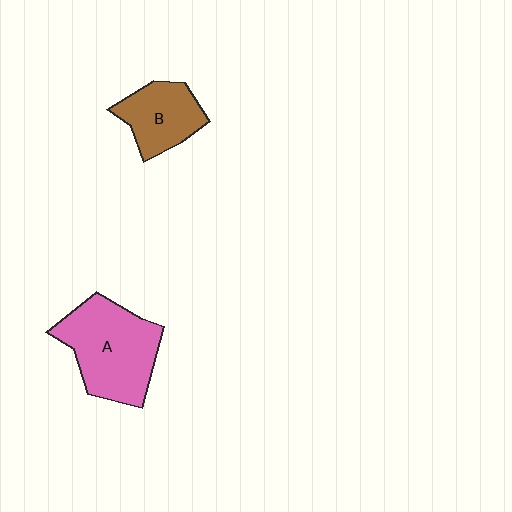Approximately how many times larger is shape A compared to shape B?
Approximately 1.7 times.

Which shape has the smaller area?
Shape B (brown).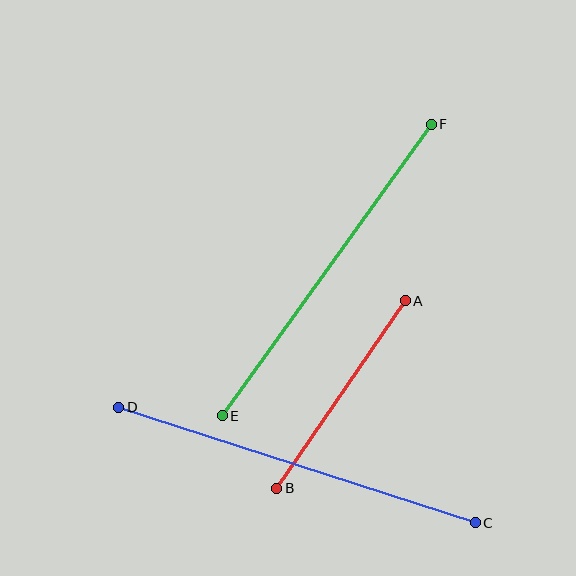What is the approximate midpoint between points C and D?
The midpoint is at approximately (297, 465) pixels.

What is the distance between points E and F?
The distance is approximately 358 pixels.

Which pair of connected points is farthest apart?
Points C and D are farthest apart.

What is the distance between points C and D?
The distance is approximately 375 pixels.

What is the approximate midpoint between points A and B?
The midpoint is at approximately (341, 394) pixels.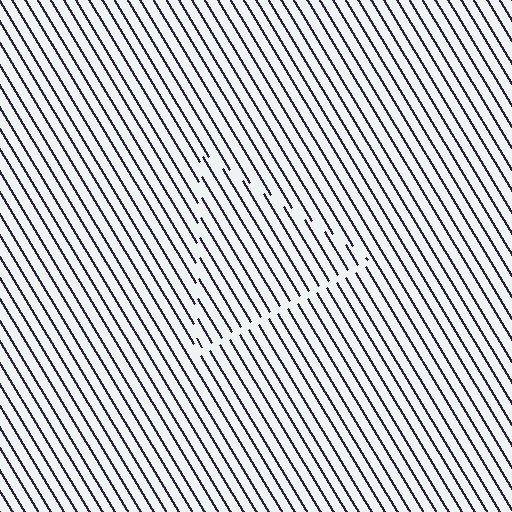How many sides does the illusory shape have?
3 sides — the line-ends trace a triangle.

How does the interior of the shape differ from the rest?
The interior of the shape contains the same grating, shifted by half a period — the contour is defined by the phase discontinuity where line-ends from the inner and outer gratings abut.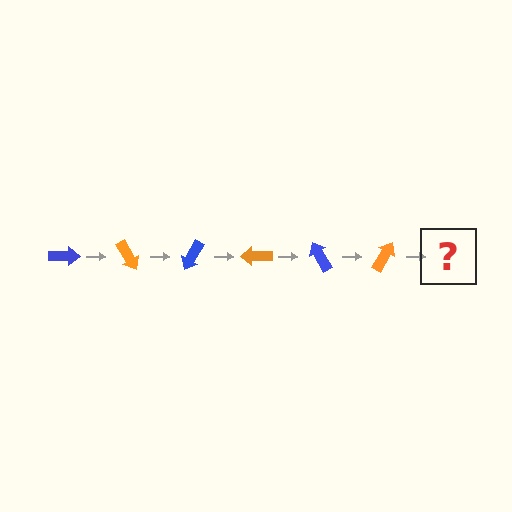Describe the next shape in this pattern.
It should be a blue arrow, rotated 360 degrees from the start.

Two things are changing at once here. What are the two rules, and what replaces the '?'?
The two rules are that it rotates 60 degrees each step and the color cycles through blue and orange. The '?' should be a blue arrow, rotated 360 degrees from the start.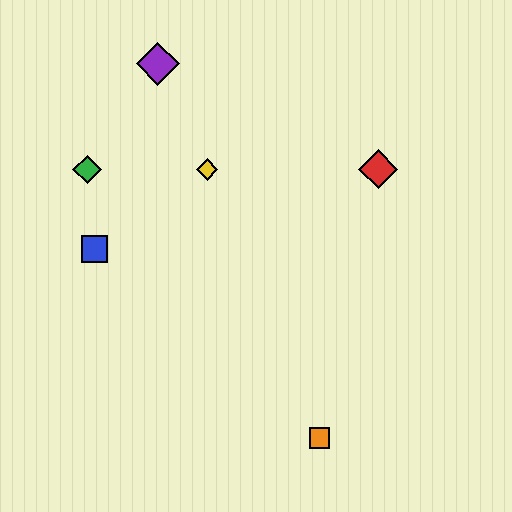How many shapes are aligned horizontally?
3 shapes (the red diamond, the green diamond, the yellow diamond) are aligned horizontally.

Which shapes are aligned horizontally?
The red diamond, the green diamond, the yellow diamond are aligned horizontally.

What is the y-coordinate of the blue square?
The blue square is at y≈249.